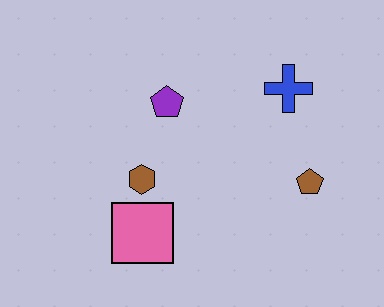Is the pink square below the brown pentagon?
Yes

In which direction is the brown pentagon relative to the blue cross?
The brown pentagon is below the blue cross.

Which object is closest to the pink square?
The brown hexagon is closest to the pink square.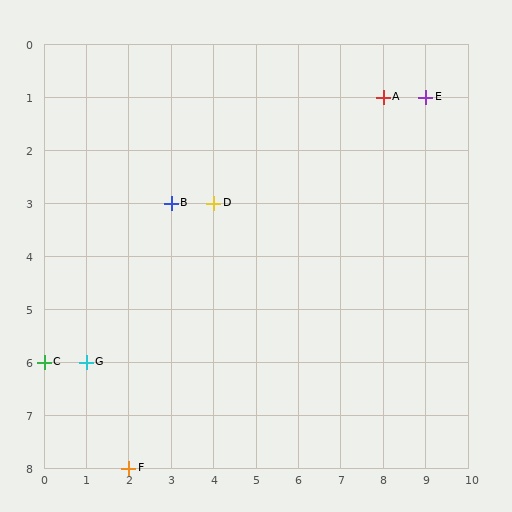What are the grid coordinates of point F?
Point F is at grid coordinates (2, 8).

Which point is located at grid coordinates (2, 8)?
Point F is at (2, 8).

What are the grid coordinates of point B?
Point B is at grid coordinates (3, 3).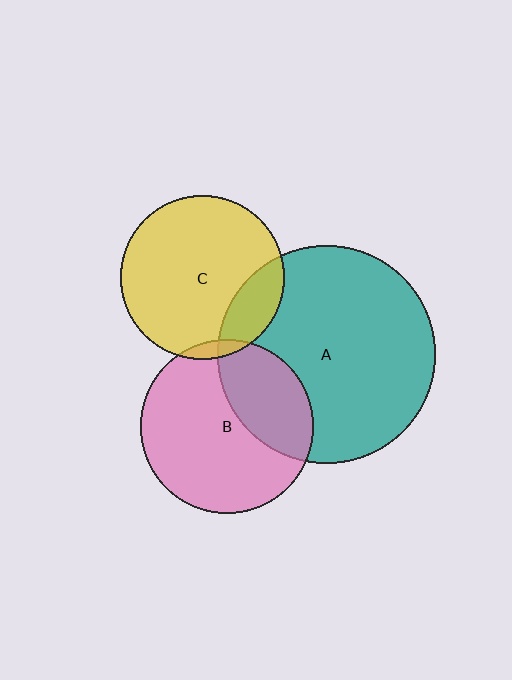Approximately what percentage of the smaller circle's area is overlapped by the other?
Approximately 5%.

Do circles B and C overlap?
Yes.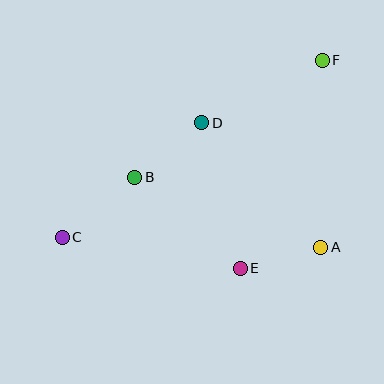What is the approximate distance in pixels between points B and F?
The distance between B and F is approximately 221 pixels.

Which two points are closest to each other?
Points A and E are closest to each other.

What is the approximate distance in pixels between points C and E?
The distance between C and E is approximately 180 pixels.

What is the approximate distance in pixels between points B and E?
The distance between B and E is approximately 139 pixels.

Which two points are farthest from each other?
Points C and F are farthest from each other.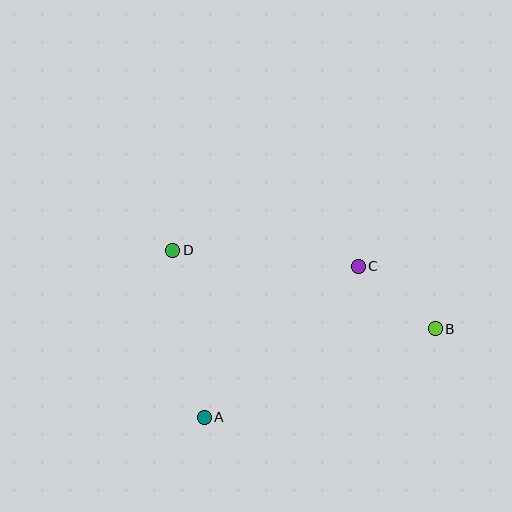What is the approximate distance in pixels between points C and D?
The distance between C and D is approximately 186 pixels.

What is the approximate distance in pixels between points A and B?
The distance between A and B is approximately 247 pixels.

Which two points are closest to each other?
Points B and C are closest to each other.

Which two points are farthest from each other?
Points B and D are farthest from each other.